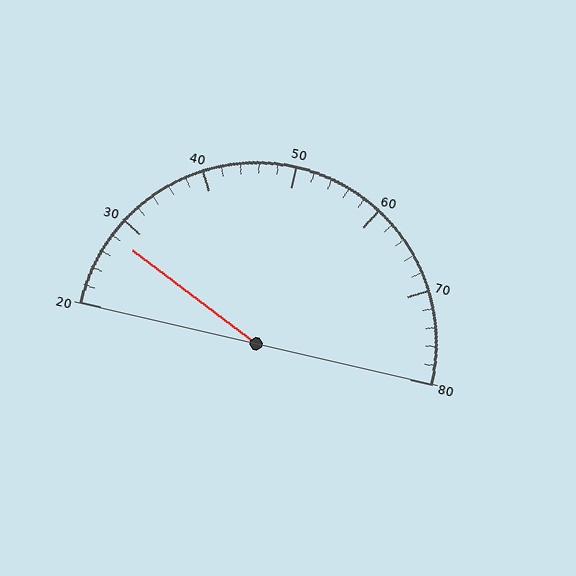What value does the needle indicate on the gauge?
The needle indicates approximately 28.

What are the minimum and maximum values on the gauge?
The gauge ranges from 20 to 80.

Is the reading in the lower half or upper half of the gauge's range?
The reading is in the lower half of the range (20 to 80).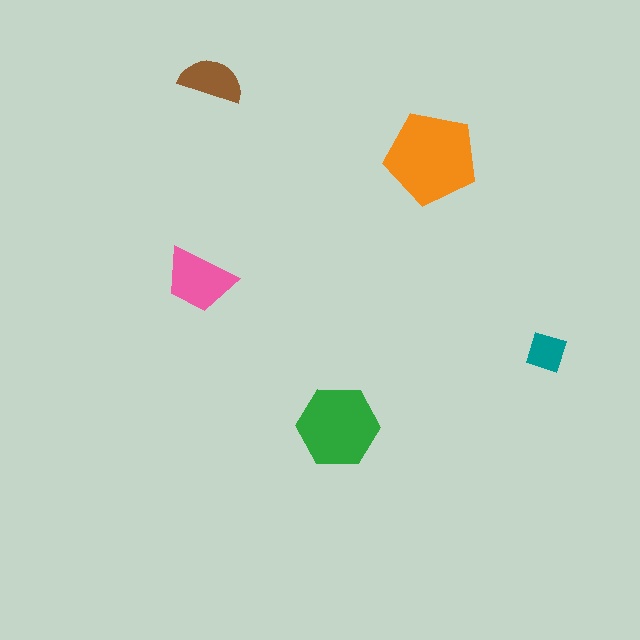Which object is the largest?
The orange pentagon.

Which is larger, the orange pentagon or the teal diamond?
The orange pentagon.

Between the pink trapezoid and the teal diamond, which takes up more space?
The pink trapezoid.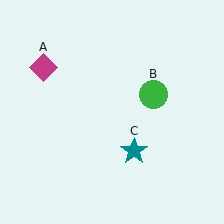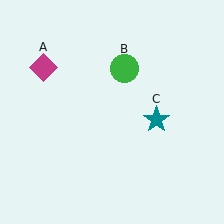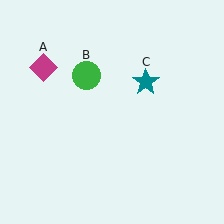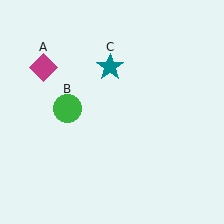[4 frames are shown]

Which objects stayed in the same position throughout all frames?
Magenta diamond (object A) remained stationary.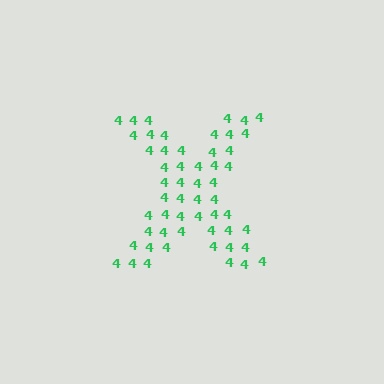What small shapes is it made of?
It is made of small digit 4's.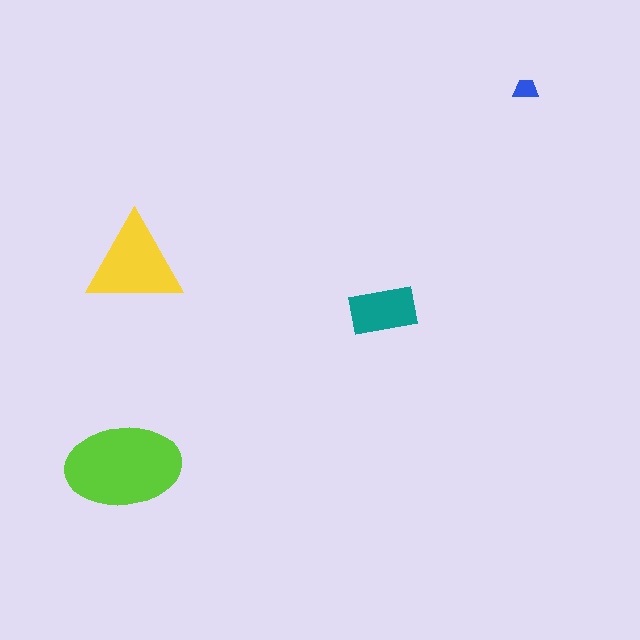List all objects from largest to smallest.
The lime ellipse, the yellow triangle, the teal rectangle, the blue trapezoid.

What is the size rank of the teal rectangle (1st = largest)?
3rd.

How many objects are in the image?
There are 4 objects in the image.